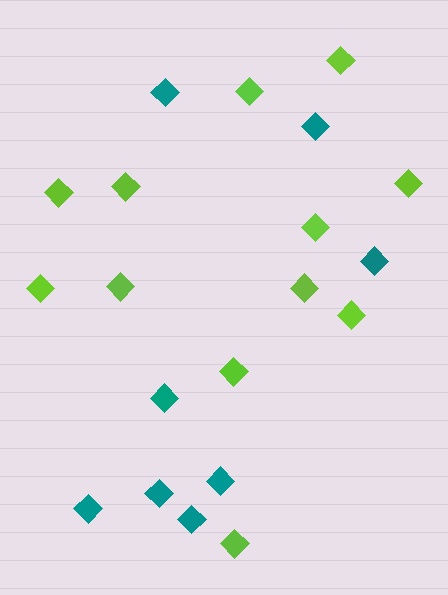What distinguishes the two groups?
There are 2 groups: one group of lime diamonds (12) and one group of teal diamonds (8).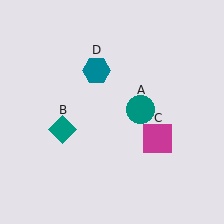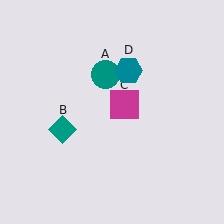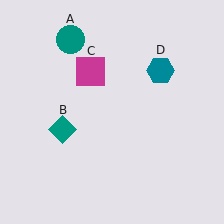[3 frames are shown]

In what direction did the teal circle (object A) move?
The teal circle (object A) moved up and to the left.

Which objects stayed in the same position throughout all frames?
Teal diamond (object B) remained stationary.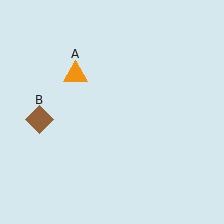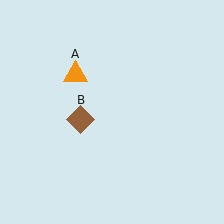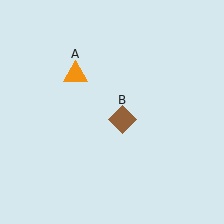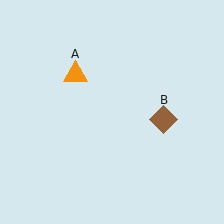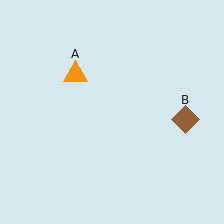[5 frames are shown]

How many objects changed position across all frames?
1 object changed position: brown diamond (object B).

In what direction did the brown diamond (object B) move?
The brown diamond (object B) moved right.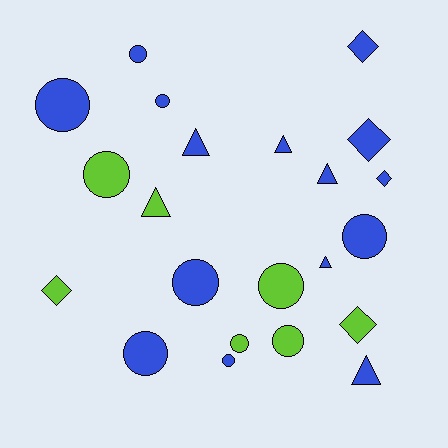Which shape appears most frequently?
Circle, with 11 objects.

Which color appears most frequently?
Blue, with 15 objects.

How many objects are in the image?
There are 22 objects.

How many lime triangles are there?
There is 1 lime triangle.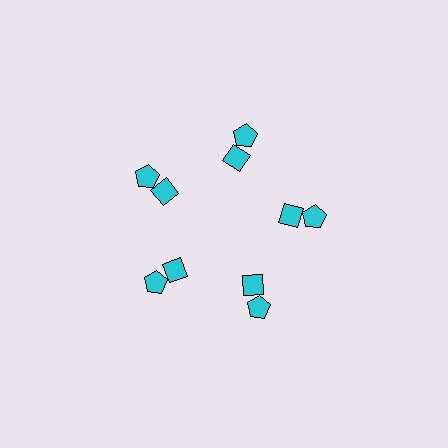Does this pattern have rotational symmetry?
Yes, this pattern has 5-fold rotational symmetry. It looks the same after rotating 72 degrees around the center.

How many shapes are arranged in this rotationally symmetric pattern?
There are 10 shapes, arranged in 5 groups of 2.